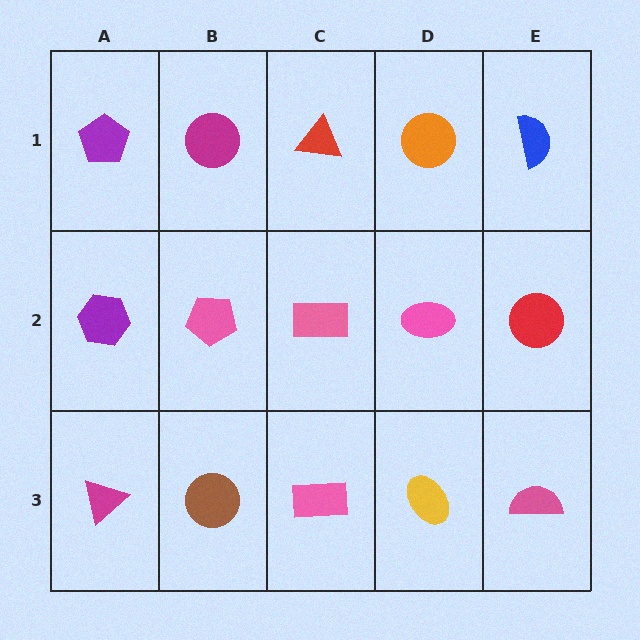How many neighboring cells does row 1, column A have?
2.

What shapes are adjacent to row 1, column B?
A pink pentagon (row 2, column B), a purple pentagon (row 1, column A), a red triangle (row 1, column C).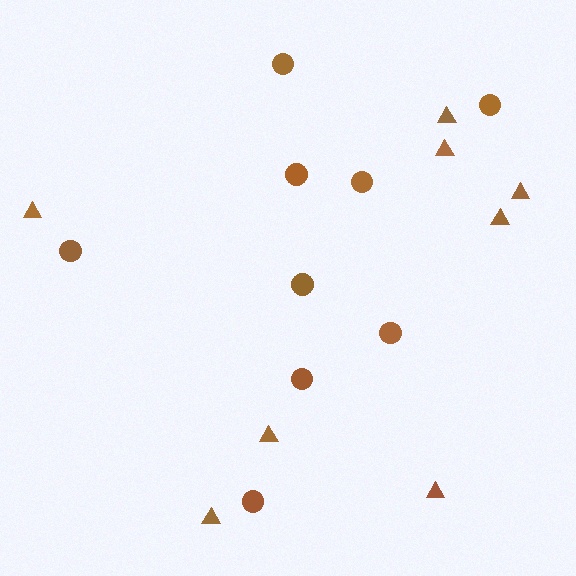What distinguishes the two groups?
There are 2 groups: one group of circles (9) and one group of triangles (8).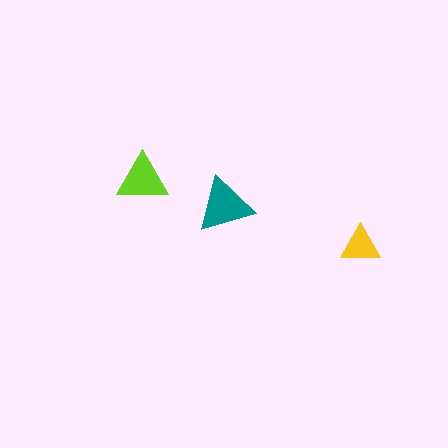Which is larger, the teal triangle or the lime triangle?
The teal one.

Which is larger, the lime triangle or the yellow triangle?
The lime one.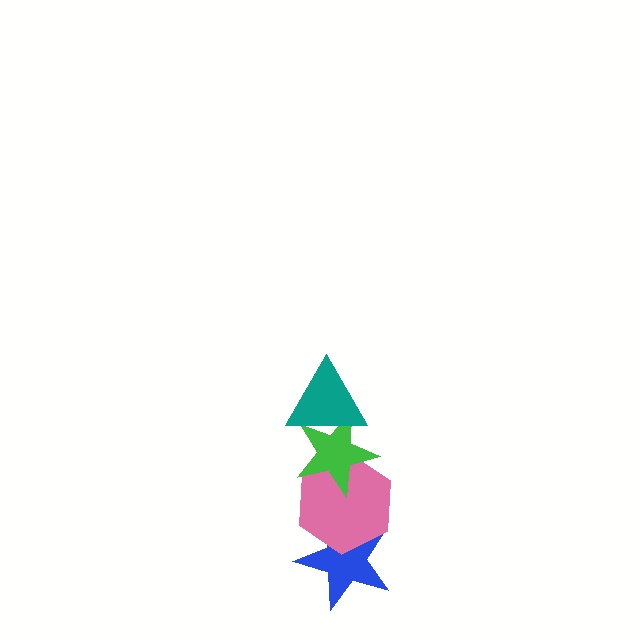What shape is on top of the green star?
The teal triangle is on top of the green star.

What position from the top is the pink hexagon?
The pink hexagon is 3rd from the top.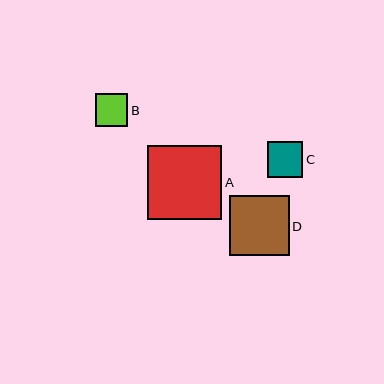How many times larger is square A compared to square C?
Square A is approximately 2.1 times the size of square C.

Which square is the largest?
Square A is the largest with a size of approximately 74 pixels.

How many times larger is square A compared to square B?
Square A is approximately 2.3 times the size of square B.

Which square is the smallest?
Square B is the smallest with a size of approximately 33 pixels.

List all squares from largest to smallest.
From largest to smallest: A, D, C, B.